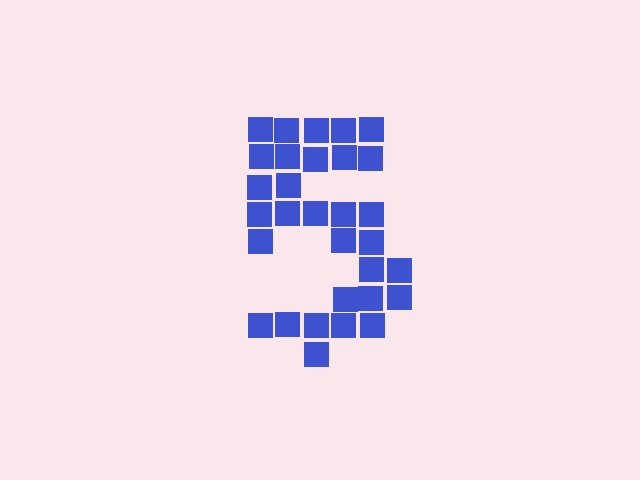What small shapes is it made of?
It is made of small squares.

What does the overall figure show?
The overall figure shows the digit 5.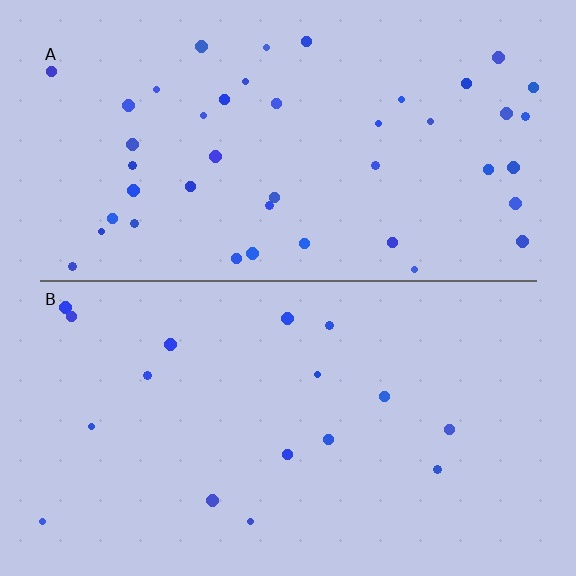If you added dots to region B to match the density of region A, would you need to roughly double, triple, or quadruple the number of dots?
Approximately triple.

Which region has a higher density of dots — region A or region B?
A (the top).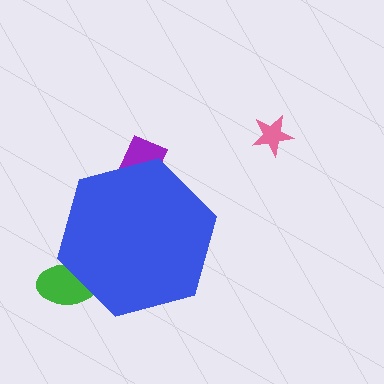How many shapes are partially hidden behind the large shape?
2 shapes are partially hidden.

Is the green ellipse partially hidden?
Yes, the green ellipse is partially hidden behind the blue hexagon.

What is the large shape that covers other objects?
A blue hexagon.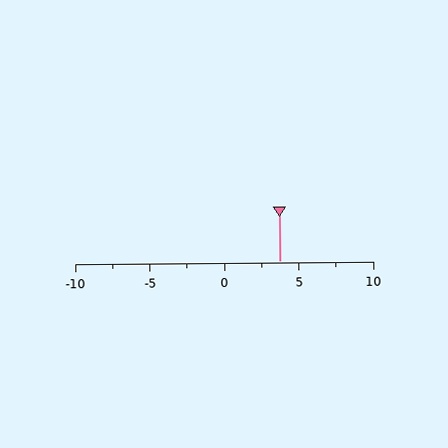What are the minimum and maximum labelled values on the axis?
The axis runs from -10 to 10.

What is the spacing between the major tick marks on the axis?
The major ticks are spaced 5 apart.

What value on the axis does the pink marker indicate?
The marker indicates approximately 3.8.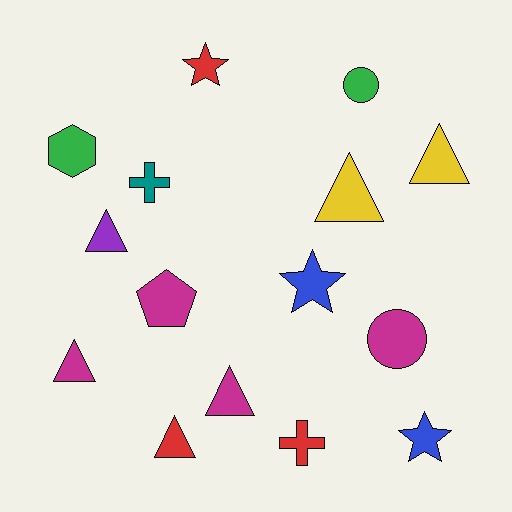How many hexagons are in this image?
There is 1 hexagon.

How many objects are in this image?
There are 15 objects.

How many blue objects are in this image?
There are 2 blue objects.